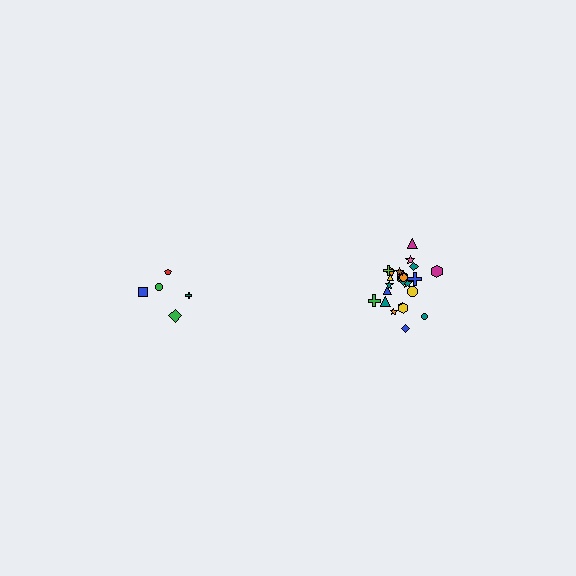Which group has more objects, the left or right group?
The right group.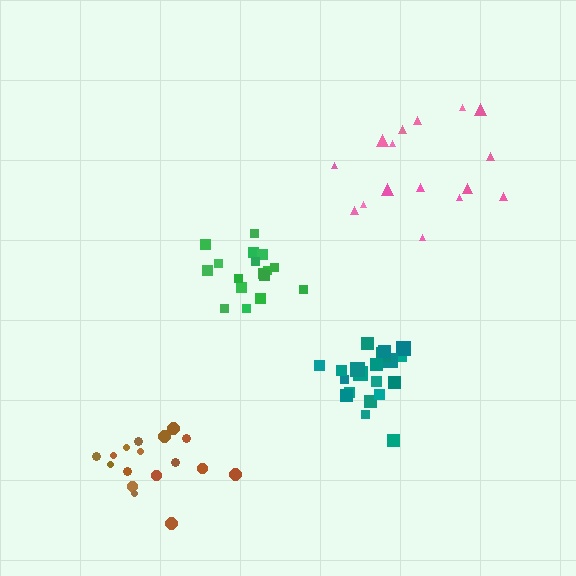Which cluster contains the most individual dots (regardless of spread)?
Teal (21).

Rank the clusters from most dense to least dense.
teal, green, brown, pink.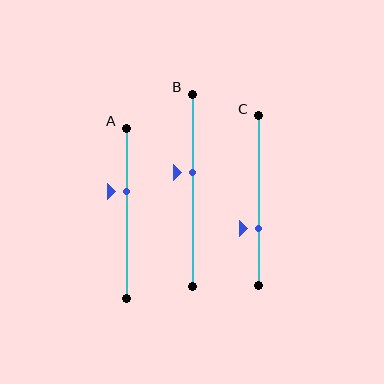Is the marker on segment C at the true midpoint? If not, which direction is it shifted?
No, the marker on segment C is shifted downward by about 16% of the segment length.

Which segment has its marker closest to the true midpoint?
Segment B has its marker closest to the true midpoint.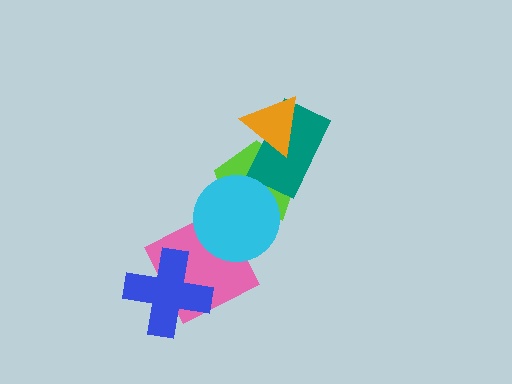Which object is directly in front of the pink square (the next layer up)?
The blue cross is directly in front of the pink square.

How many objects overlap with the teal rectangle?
2 objects overlap with the teal rectangle.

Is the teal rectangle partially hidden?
Yes, it is partially covered by another shape.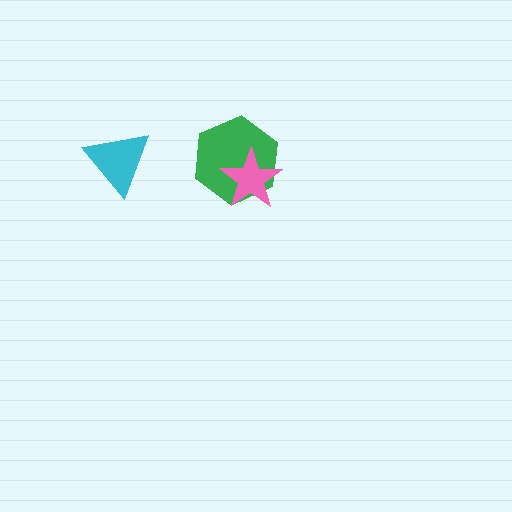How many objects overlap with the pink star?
1 object overlaps with the pink star.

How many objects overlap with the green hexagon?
1 object overlaps with the green hexagon.